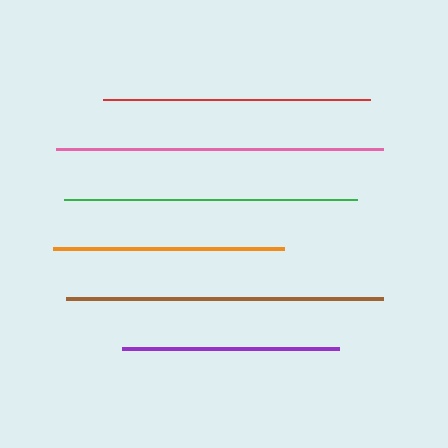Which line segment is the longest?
The pink line is the longest at approximately 327 pixels.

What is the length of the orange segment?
The orange segment is approximately 231 pixels long.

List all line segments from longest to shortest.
From longest to shortest: pink, brown, green, red, orange, purple.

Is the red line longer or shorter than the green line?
The green line is longer than the red line.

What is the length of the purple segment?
The purple segment is approximately 217 pixels long.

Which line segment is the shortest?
The purple line is the shortest at approximately 217 pixels.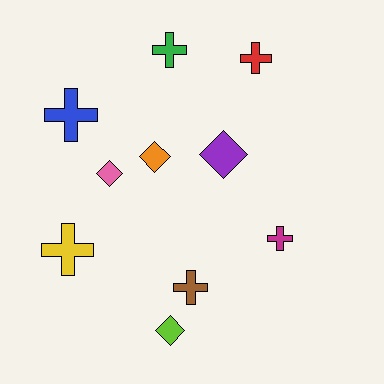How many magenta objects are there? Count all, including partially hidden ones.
There is 1 magenta object.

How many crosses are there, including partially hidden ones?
There are 6 crosses.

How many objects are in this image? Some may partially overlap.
There are 10 objects.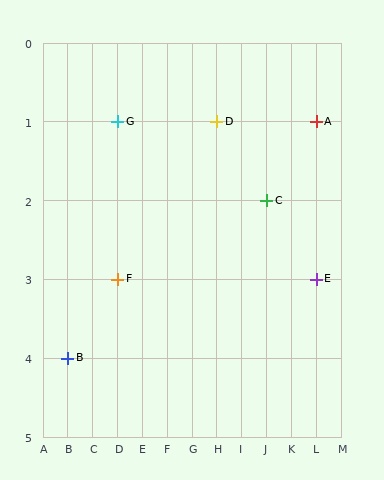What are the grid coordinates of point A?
Point A is at grid coordinates (L, 1).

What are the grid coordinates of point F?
Point F is at grid coordinates (D, 3).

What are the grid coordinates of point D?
Point D is at grid coordinates (H, 1).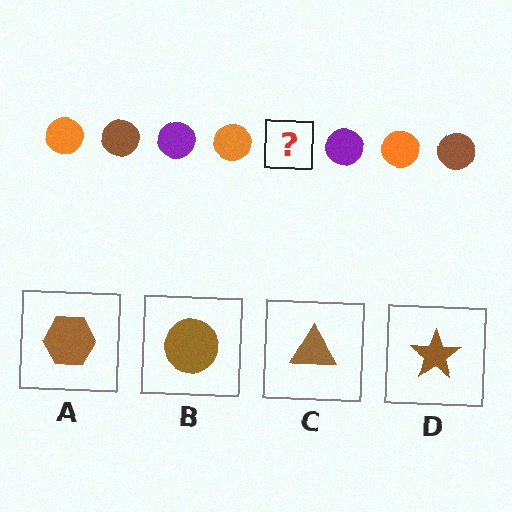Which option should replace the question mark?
Option B.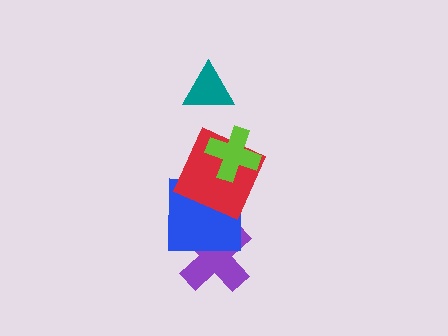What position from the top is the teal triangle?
The teal triangle is 1st from the top.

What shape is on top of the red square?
The lime cross is on top of the red square.